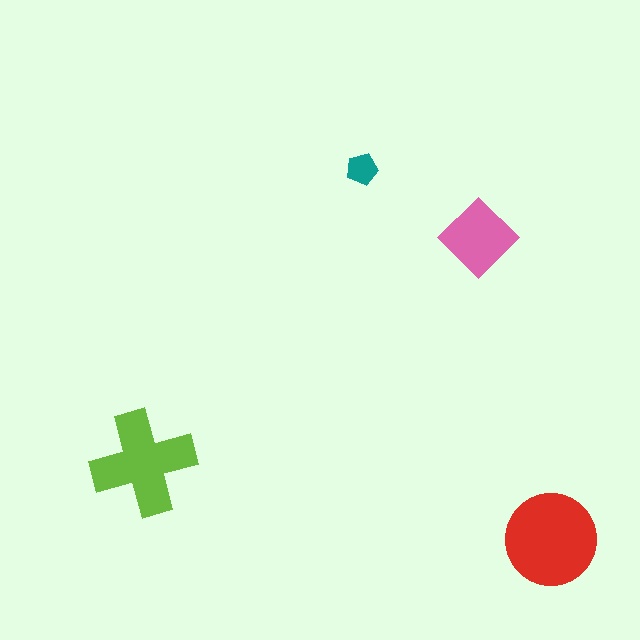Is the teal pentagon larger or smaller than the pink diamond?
Smaller.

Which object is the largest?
The red circle.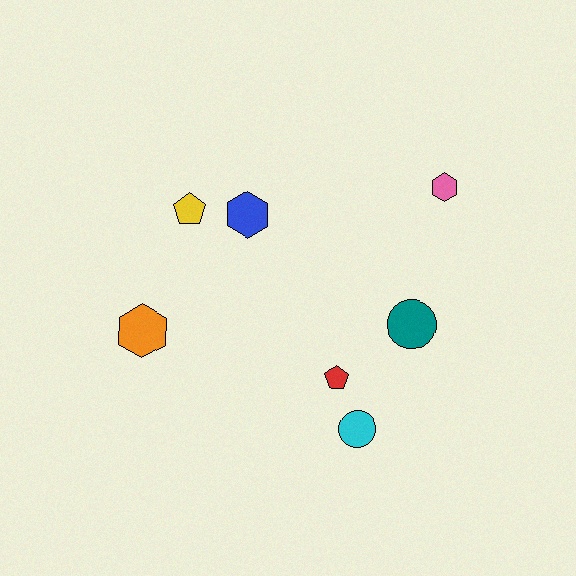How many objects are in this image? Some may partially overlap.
There are 7 objects.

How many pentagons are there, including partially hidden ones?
There are 2 pentagons.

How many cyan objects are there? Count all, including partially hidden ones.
There is 1 cyan object.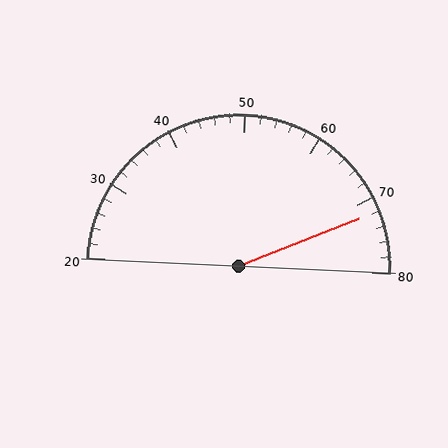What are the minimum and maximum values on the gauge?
The gauge ranges from 20 to 80.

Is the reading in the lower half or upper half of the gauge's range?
The reading is in the upper half of the range (20 to 80).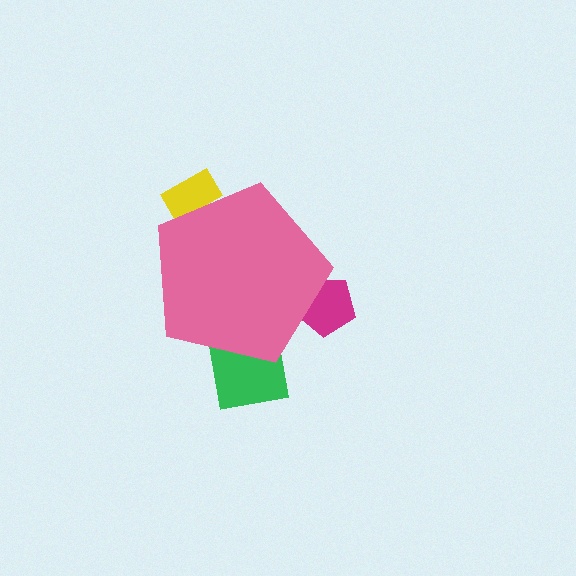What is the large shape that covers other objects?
A pink pentagon.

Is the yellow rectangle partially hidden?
Yes, the yellow rectangle is partially hidden behind the pink pentagon.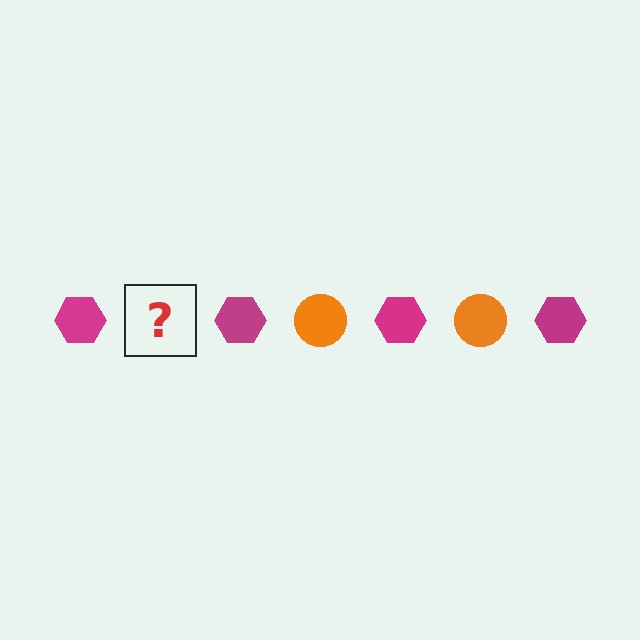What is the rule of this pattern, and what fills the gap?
The rule is that the pattern alternates between magenta hexagon and orange circle. The gap should be filled with an orange circle.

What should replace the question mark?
The question mark should be replaced with an orange circle.